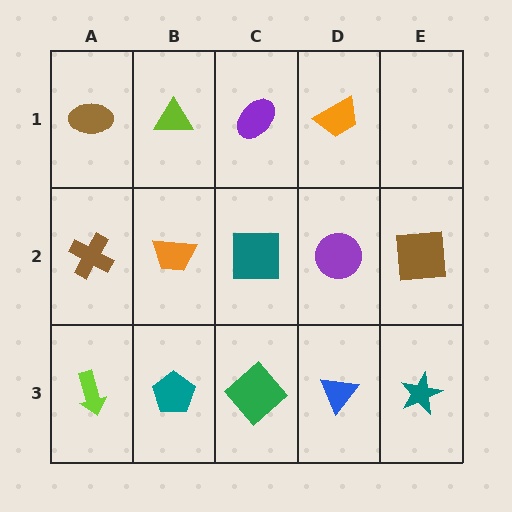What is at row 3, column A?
A lime arrow.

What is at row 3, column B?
A teal pentagon.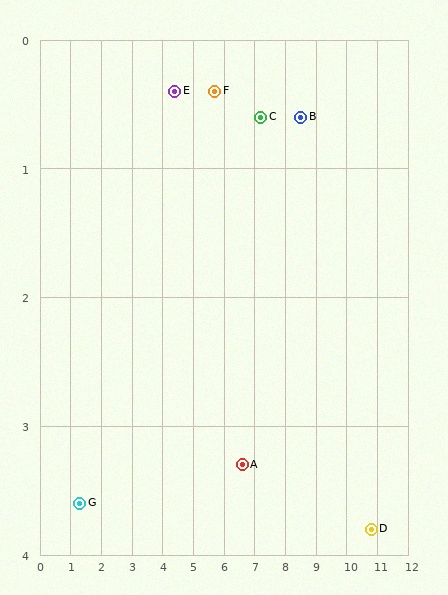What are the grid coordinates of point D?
Point D is at approximately (10.8, 3.8).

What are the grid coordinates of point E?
Point E is at approximately (4.4, 0.4).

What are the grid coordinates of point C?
Point C is at approximately (7.2, 0.6).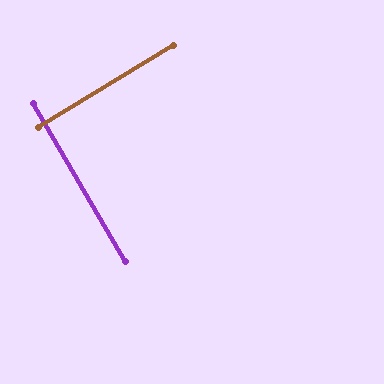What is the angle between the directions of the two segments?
Approximately 89 degrees.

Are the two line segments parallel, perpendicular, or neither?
Perpendicular — they meet at approximately 89°.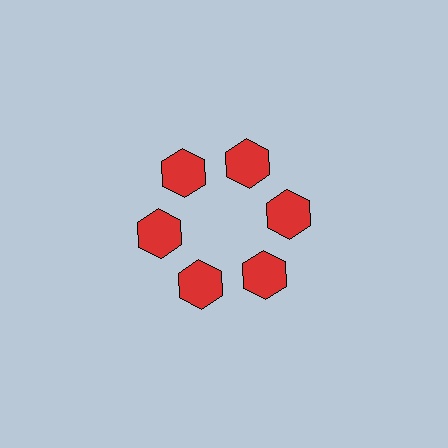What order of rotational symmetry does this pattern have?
This pattern has 6-fold rotational symmetry.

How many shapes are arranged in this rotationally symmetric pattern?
There are 6 shapes, arranged in 6 groups of 1.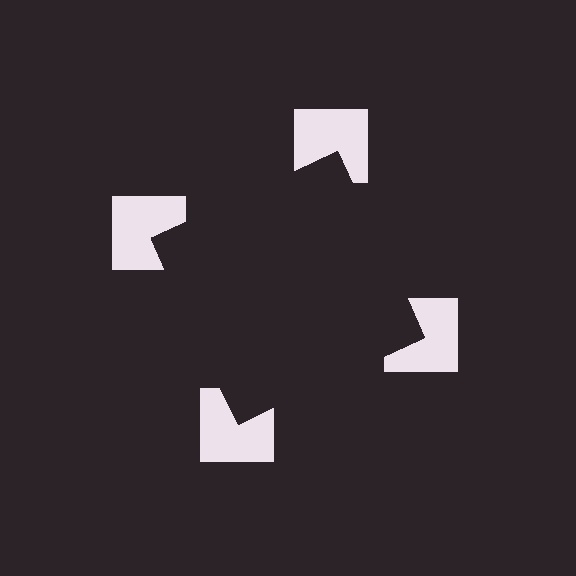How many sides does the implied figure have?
4 sides.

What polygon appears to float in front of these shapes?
An illusory square — its edges are inferred from the aligned wedge cuts in the notched squares, not physically drawn.